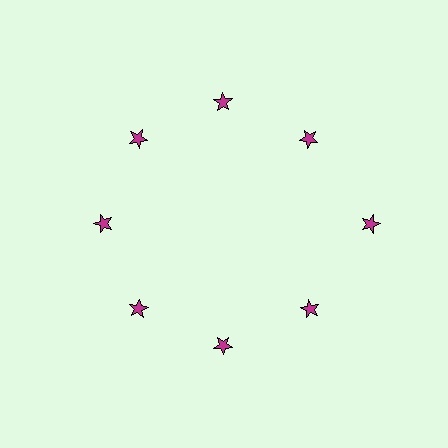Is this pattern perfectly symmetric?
No. The 8 magenta stars are arranged in a ring, but one element near the 3 o'clock position is pushed outward from the center, breaking the 8-fold rotational symmetry.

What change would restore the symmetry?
The symmetry would be restored by moving it inward, back onto the ring so that all 8 stars sit at equal angles and equal distance from the center.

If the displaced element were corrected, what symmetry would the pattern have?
It would have 8-fold rotational symmetry — the pattern would map onto itself every 45 degrees.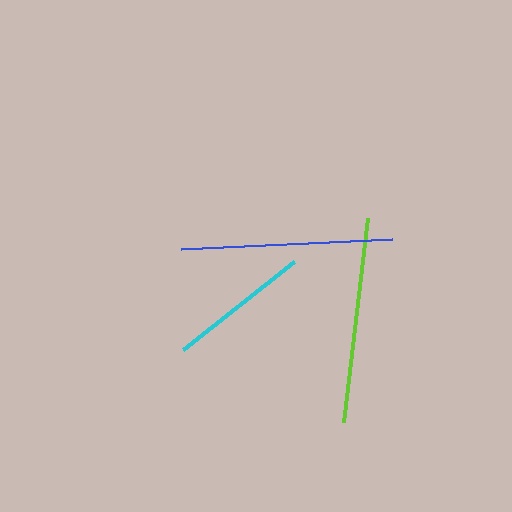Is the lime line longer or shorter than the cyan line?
The lime line is longer than the cyan line.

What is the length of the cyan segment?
The cyan segment is approximately 142 pixels long.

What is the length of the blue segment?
The blue segment is approximately 211 pixels long.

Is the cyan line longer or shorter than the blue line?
The blue line is longer than the cyan line.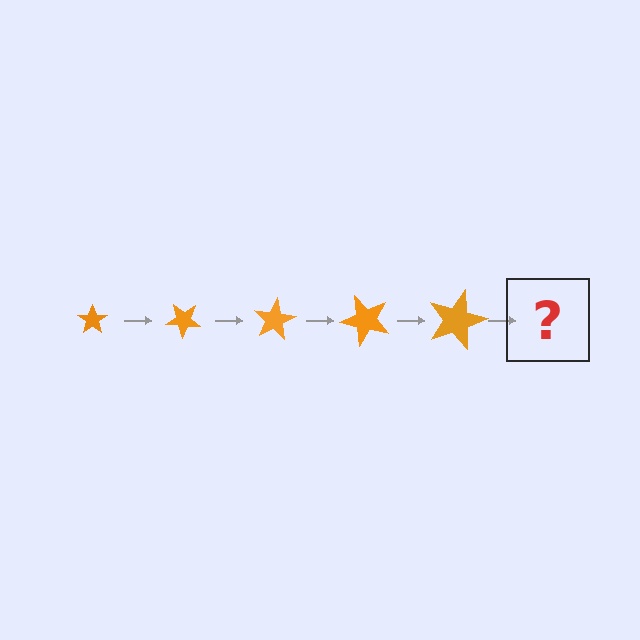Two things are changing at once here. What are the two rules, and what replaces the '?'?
The two rules are that the star grows larger each step and it rotates 40 degrees each step. The '?' should be a star, larger than the previous one and rotated 200 degrees from the start.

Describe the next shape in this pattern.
It should be a star, larger than the previous one and rotated 200 degrees from the start.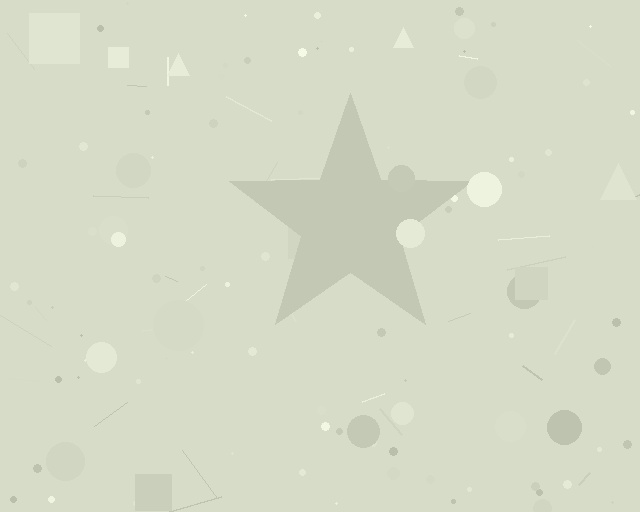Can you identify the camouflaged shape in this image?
The camouflaged shape is a star.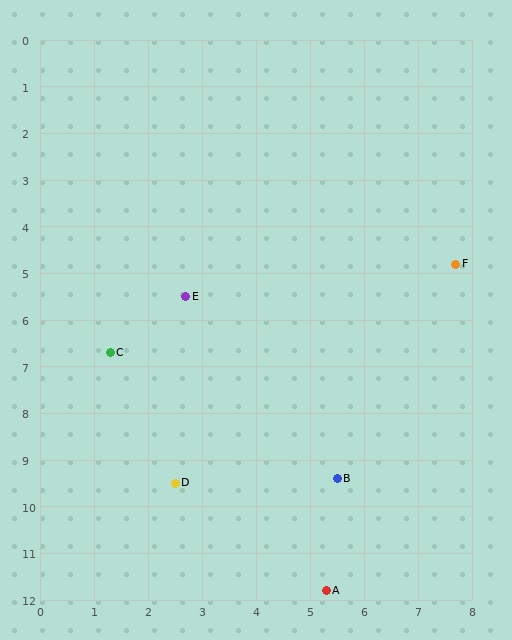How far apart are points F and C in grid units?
Points F and C are about 6.7 grid units apart.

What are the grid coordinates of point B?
Point B is at approximately (5.5, 9.4).